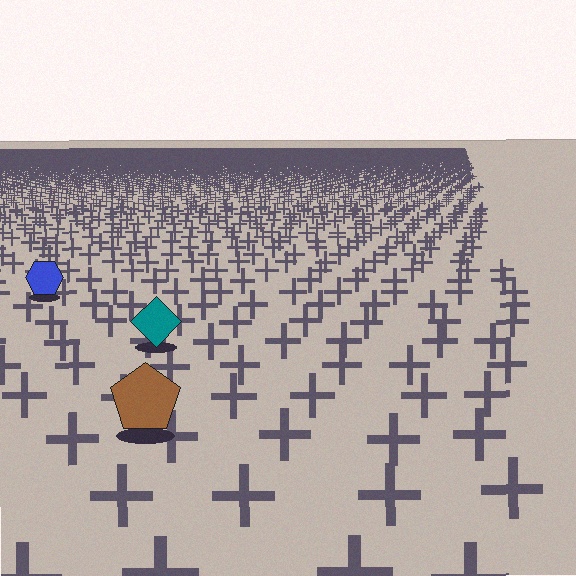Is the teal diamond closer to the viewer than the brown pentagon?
No. The brown pentagon is closer — you can tell from the texture gradient: the ground texture is coarser near it.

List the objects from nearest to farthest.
From nearest to farthest: the brown pentagon, the teal diamond, the blue hexagon.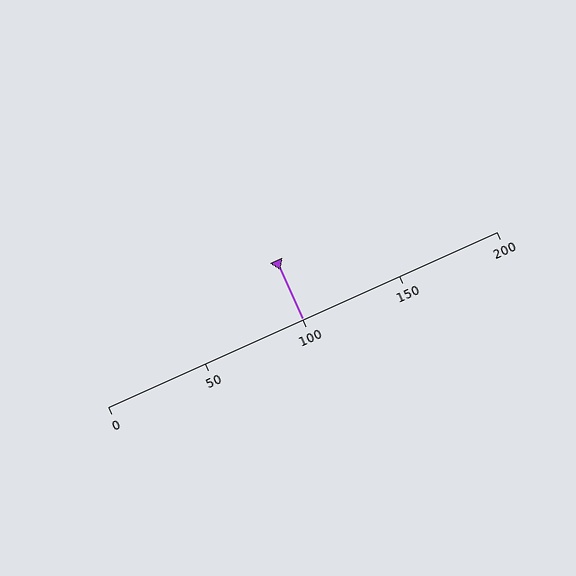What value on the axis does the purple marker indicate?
The marker indicates approximately 100.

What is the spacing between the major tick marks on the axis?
The major ticks are spaced 50 apart.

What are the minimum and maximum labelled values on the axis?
The axis runs from 0 to 200.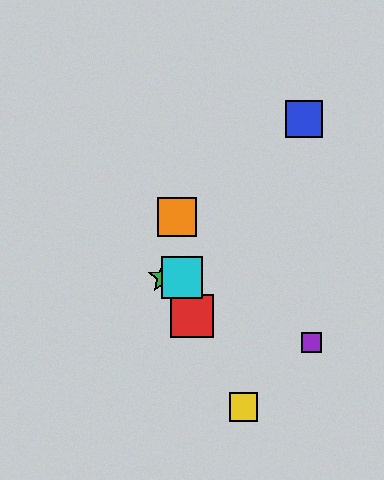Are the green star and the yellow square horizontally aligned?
No, the green star is at y≈278 and the yellow square is at y≈407.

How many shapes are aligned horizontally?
2 shapes (the green star, the cyan square) are aligned horizontally.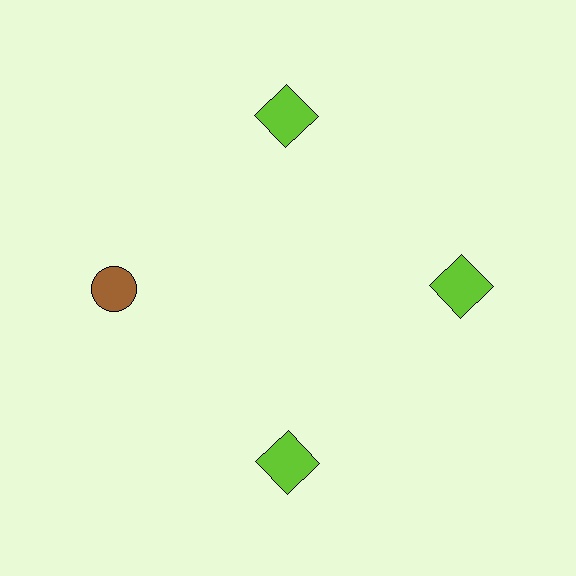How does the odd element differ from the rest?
It differs in both color (brown instead of lime) and shape (circle instead of square).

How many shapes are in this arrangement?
There are 4 shapes arranged in a ring pattern.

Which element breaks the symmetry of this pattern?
The brown circle at roughly the 9 o'clock position breaks the symmetry. All other shapes are lime squares.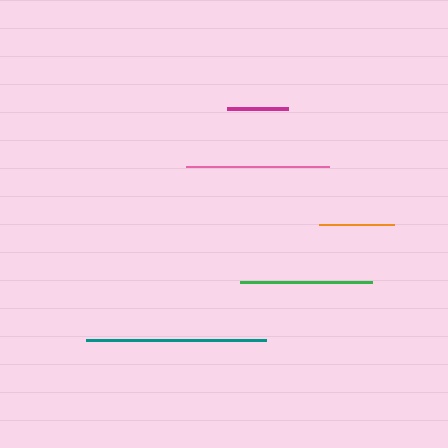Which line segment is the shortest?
The magenta line is the shortest at approximately 61 pixels.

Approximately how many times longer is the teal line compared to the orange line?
The teal line is approximately 2.4 times the length of the orange line.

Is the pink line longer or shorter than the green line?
The pink line is longer than the green line.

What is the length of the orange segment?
The orange segment is approximately 75 pixels long.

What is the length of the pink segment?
The pink segment is approximately 143 pixels long.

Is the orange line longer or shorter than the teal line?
The teal line is longer than the orange line.